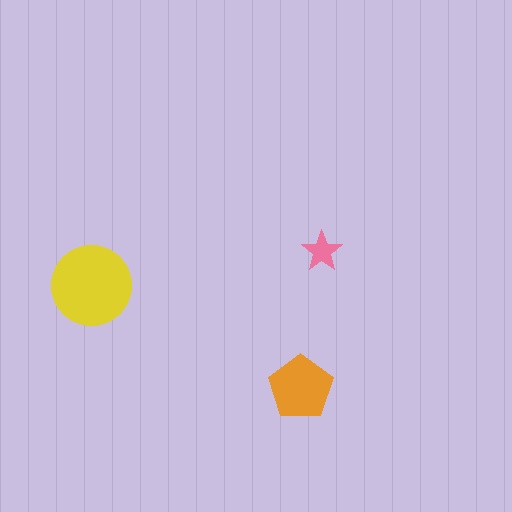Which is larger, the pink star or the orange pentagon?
The orange pentagon.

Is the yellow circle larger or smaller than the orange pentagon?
Larger.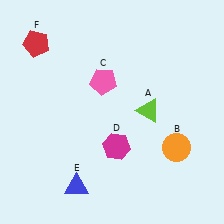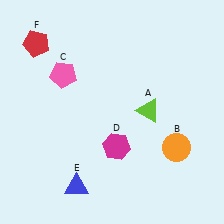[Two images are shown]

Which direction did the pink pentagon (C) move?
The pink pentagon (C) moved left.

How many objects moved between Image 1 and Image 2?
1 object moved between the two images.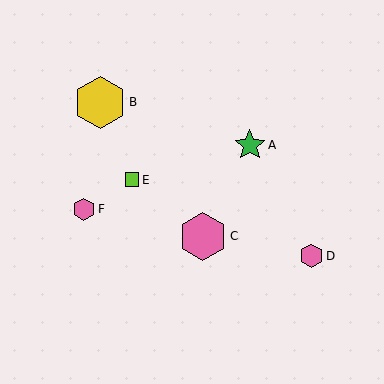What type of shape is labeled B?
Shape B is a yellow hexagon.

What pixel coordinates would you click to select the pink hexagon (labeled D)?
Click at (311, 256) to select the pink hexagon D.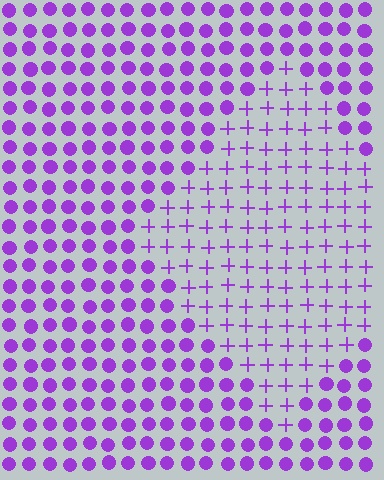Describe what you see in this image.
The image is filled with small purple elements arranged in a uniform grid. A diamond-shaped region contains plus signs, while the surrounding area contains circles. The boundary is defined purely by the change in element shape.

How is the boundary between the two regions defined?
The boundary is defined by a change in element shape: plus signs inside vs. circles outside. All elements share the same color and spacing.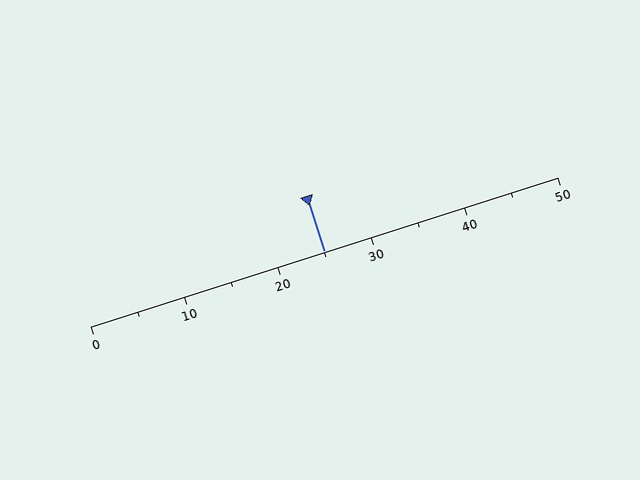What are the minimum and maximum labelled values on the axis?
The axis runs from 0 to 50.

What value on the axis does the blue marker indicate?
The marker indicates approximately 25.